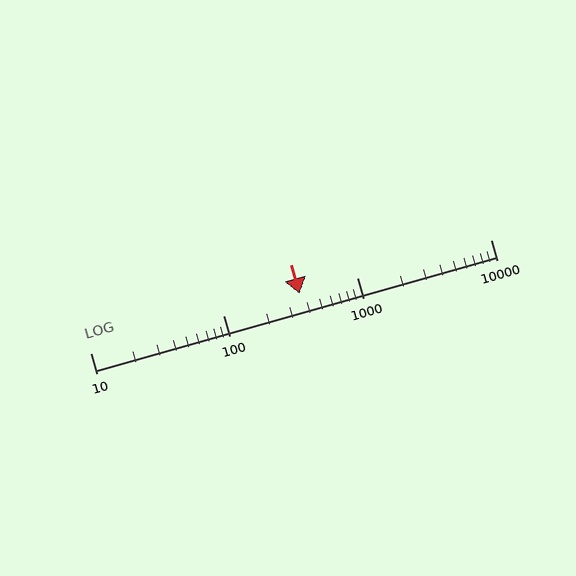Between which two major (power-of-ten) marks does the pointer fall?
The pointer is between 100 and 1000.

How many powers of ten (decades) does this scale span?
The scale spans 3 decades, from 10 to 10000.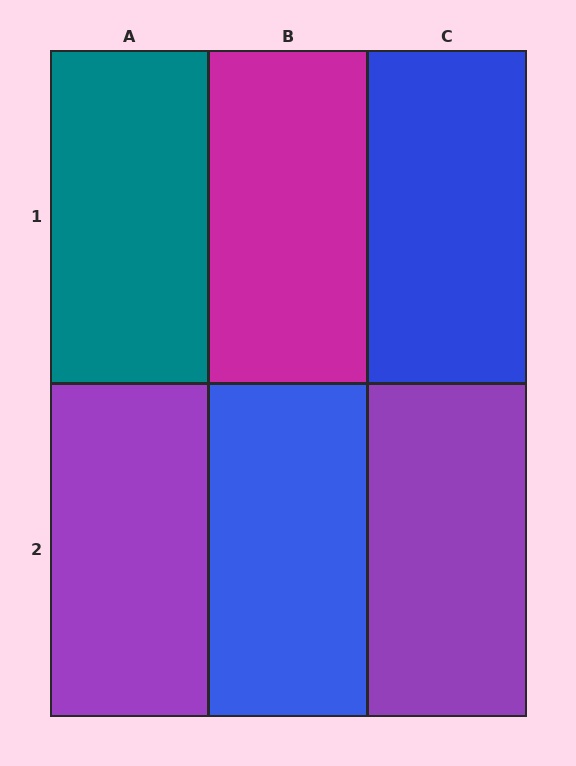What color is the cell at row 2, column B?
Blue.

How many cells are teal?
1 cell is teal.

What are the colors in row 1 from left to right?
Teal, magenta, blue.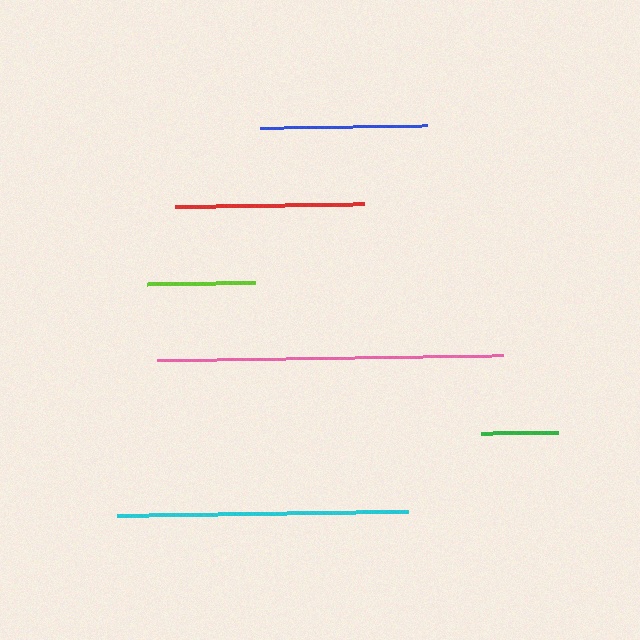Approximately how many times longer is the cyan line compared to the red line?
The cyan line is approximately 1.5 times the length of the red line.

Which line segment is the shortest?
The green line is the shortest at approximately 76 pixels.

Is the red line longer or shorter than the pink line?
The pink line is longer than the red line.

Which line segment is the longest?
The pink line is the longest at approximately 346 pixels.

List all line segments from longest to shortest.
From longest to shortest: pink, cyan, red, blue, lime, green.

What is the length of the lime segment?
The lime segment is approximately 108 pixels long.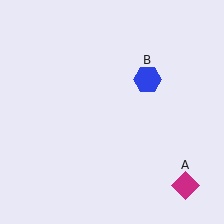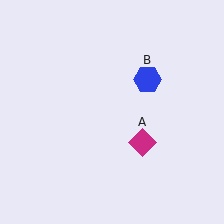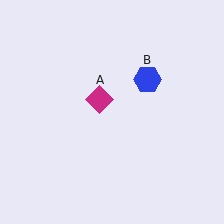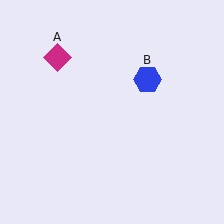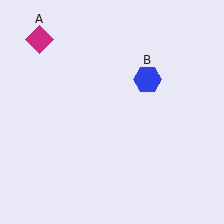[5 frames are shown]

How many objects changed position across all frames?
1 object changed position: magenta diamond (object A).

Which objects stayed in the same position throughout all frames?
Blue hexagon (object B) remained stationary.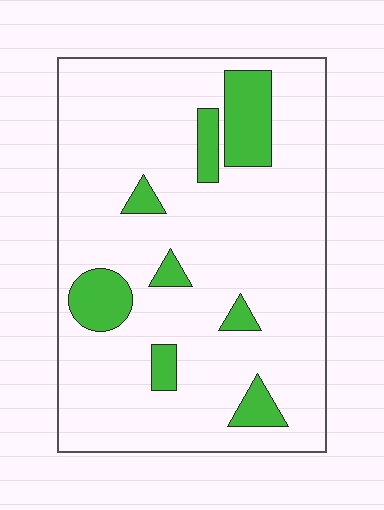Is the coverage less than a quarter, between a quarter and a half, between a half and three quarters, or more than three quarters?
Less than a quarter.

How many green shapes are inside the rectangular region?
8.